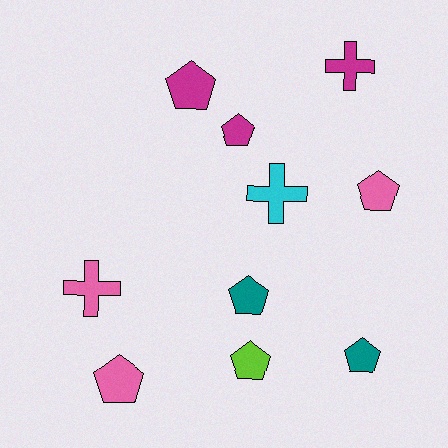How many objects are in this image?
There are 10 objects.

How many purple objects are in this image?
There are no purple objects.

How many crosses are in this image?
There are 3 crosses.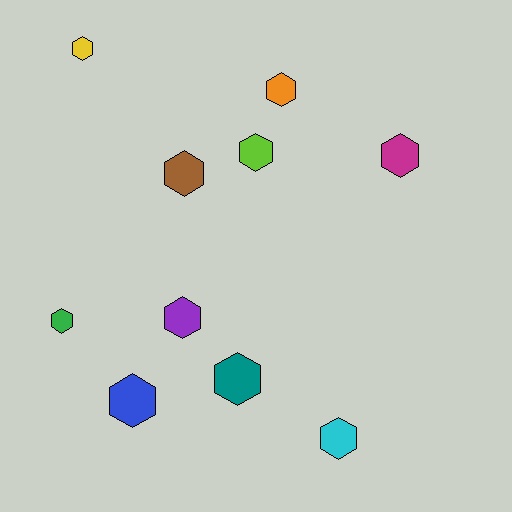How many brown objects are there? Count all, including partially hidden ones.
There is 1 brown object.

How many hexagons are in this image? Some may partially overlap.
There are 10 hexagons.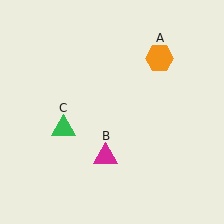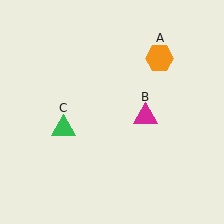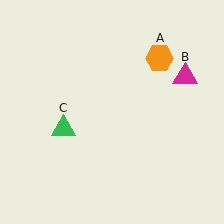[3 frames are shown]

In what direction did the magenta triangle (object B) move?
The magenta triangle (object B) moved up and to the right.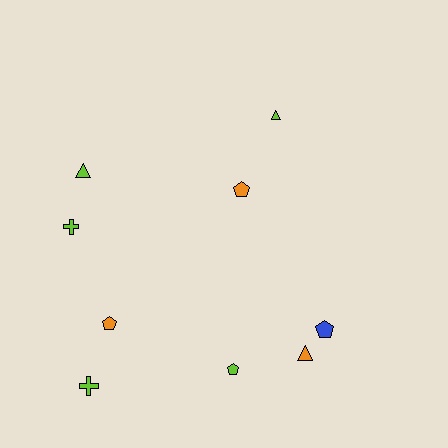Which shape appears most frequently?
Pentagon, with 4 objects.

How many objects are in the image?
There are 9 objects.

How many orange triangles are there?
There is 1 orange triangle.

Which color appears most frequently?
Lime, with 5 objects.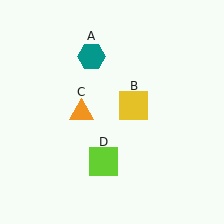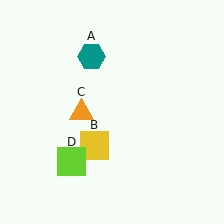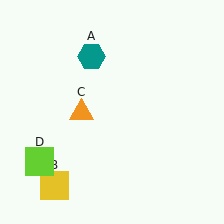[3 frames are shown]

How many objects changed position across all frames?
2 objects changed position: yellow square (object B), lime square (object D).